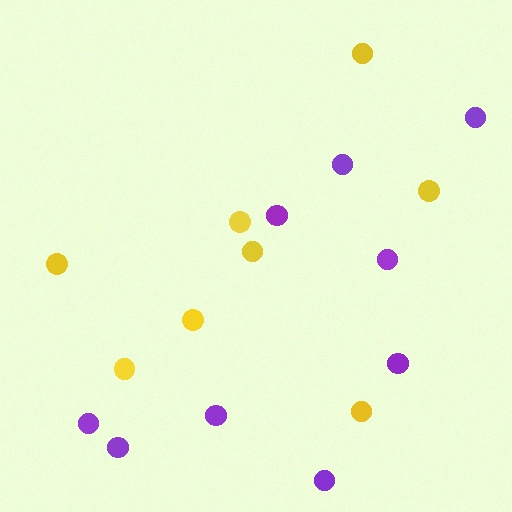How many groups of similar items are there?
There are 2 groups: one group of yellow circles (8) and one group of purple circles (9).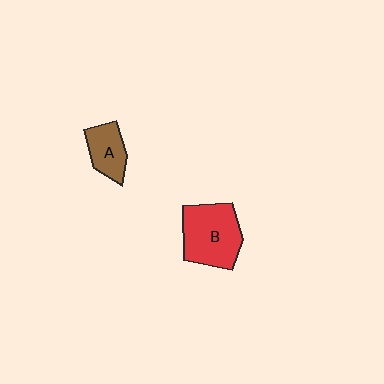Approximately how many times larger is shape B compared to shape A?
Approximately 1.9 times.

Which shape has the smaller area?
Shape A (brown).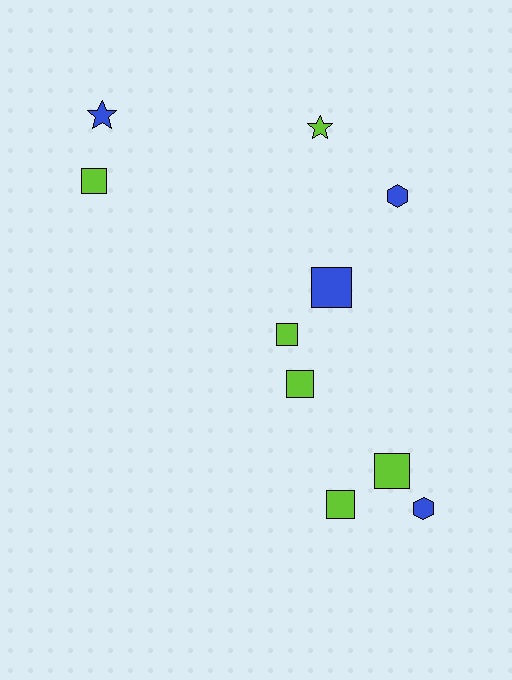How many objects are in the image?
There are 10 objects.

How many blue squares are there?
There is 1 blue square.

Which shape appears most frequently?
Square, with 6 objects.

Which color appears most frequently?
Lime, with 6 objects.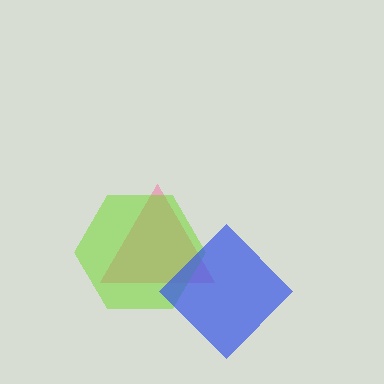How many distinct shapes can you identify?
There are 3 distinct shapes: a pink triangle, a lime hexagon, a blue diamond.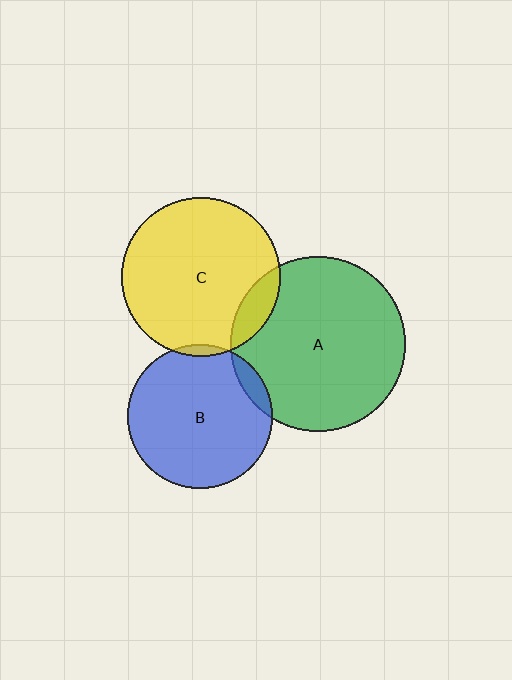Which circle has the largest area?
Circle A (green).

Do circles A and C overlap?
Yes.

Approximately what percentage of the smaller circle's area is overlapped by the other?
Approximately 10%.